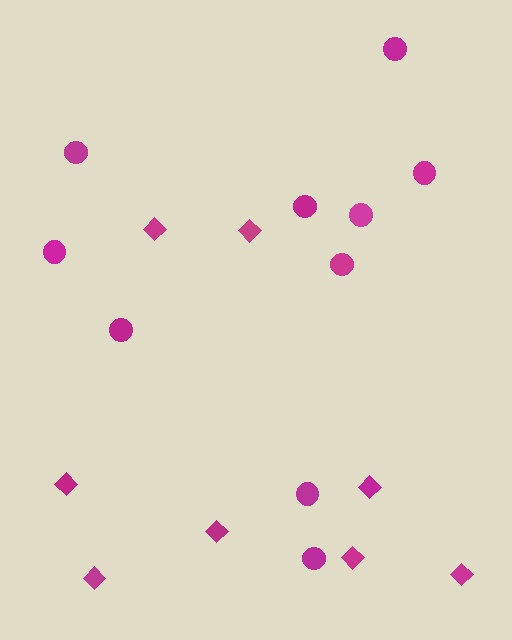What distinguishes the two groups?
There are 2 groups: one group of circles (10) and one group of diamonds (8).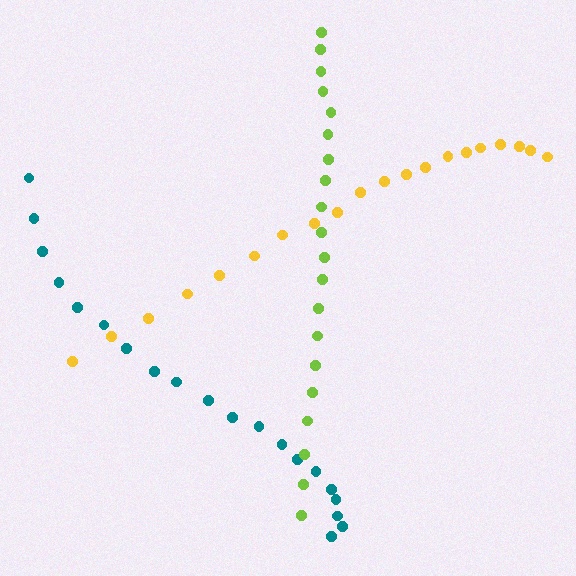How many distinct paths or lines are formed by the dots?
There are 3 distinct paths.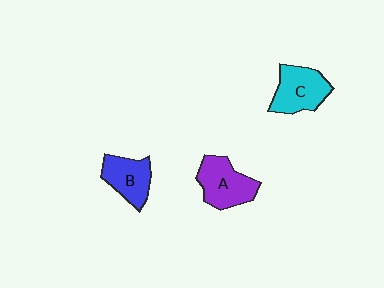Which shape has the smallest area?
Shape B (blue).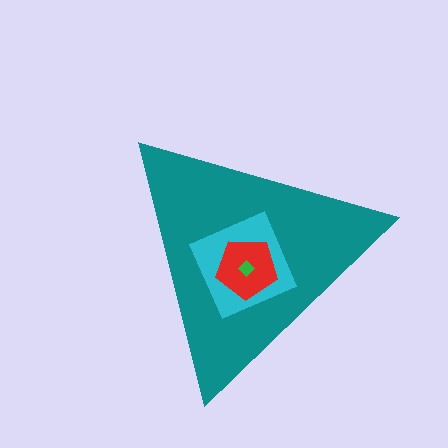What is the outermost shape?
The teal triangle.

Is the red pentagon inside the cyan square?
Yes.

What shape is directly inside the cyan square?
The red pentagon.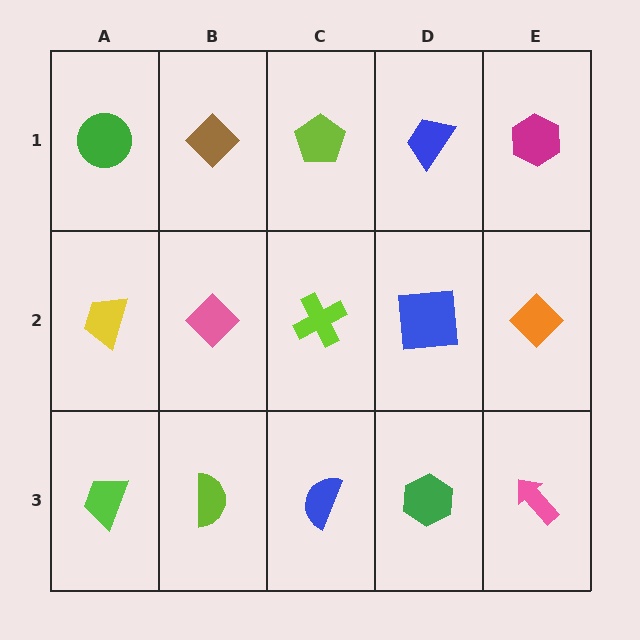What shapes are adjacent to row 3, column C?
A lime cross (row 2, column C), a lime semicircle (row 3, column B), a green hexagon (row 3, column D).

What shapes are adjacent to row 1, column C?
A lime cross (row 2, column C), a brown diamond (row 1, column B), a blue trapezoid (row 1, column D).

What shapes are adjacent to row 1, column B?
A pink diamond (row 2, column B), a green circle (row 1, column A), a lime pentagon (row 1, column C).